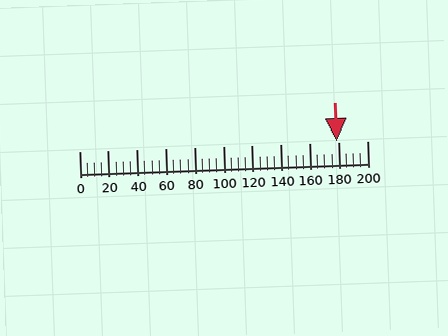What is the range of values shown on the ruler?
The ruler shows values from 0 to 200.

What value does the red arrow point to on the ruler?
The red arrow points to approximately 179.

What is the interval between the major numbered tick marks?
The major tick marks are spaced 20 units apart.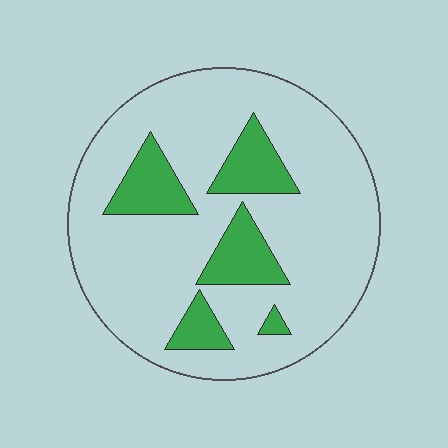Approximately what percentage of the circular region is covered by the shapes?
Approximately 20%.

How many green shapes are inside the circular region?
5.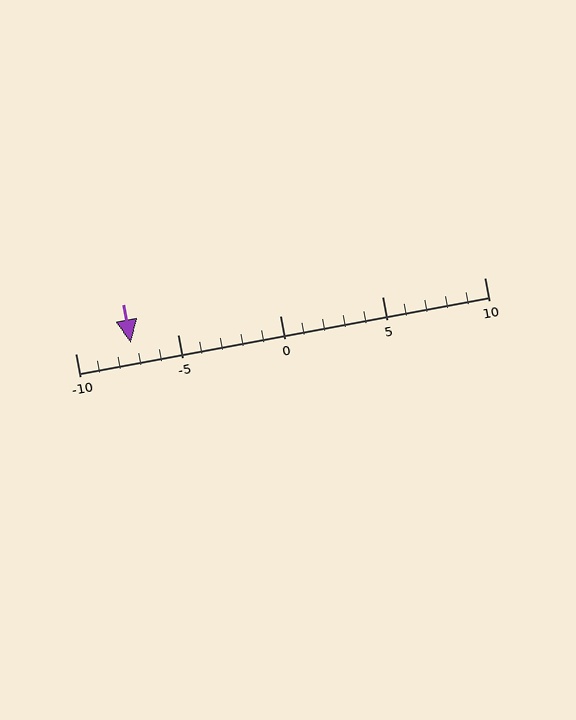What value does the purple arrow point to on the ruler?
The purple arrow points to approximately -7.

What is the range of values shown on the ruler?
The ruler shows values from -10 to 10.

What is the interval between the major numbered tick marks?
The major tick marks are spaced 5 units apart.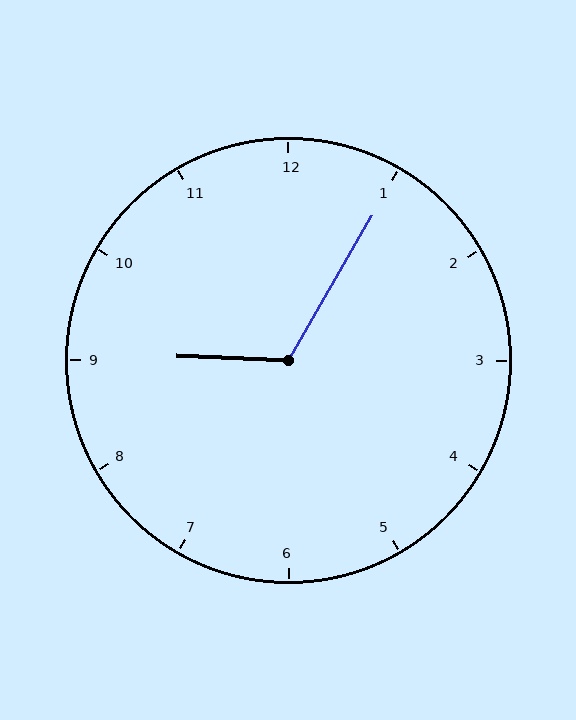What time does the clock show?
9:05.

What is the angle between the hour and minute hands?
Approximately 118 degrees.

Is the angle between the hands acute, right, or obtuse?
It is obtuse.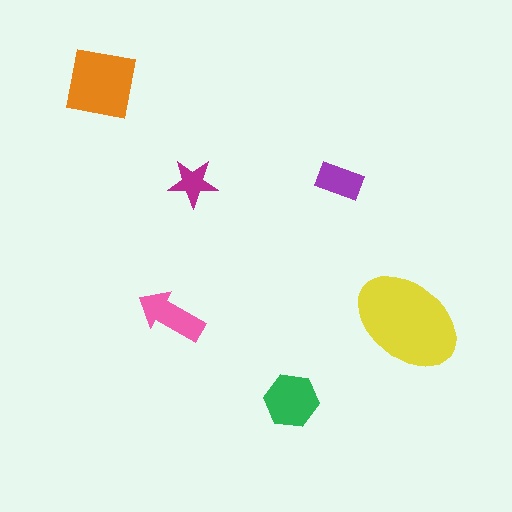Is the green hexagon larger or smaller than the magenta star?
Larger.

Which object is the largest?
The yellow ellipse.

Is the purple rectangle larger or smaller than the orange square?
Smaller.